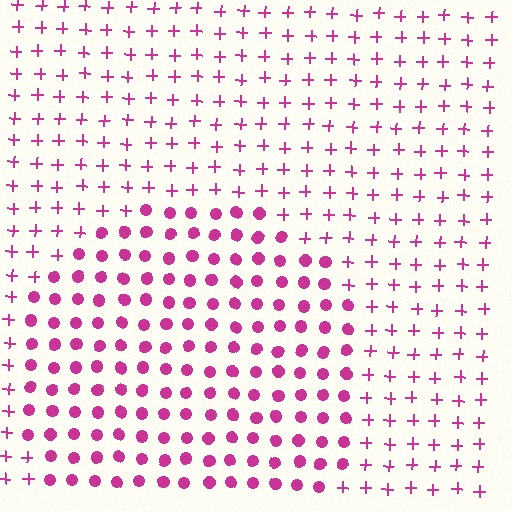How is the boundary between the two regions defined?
The boundary is defined by a change in element shape: circles inside vs. plus signs outside. All elements share the same color and spacing.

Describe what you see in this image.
The image is filled with small magenta elements arranged in a uniform grid. A circle-shaped region contains circles, while the surrounding area contains plus signs. The boundary is defined purely by the change in element shape.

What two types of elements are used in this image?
The image uses circles inside the circle region and plus signs outside it.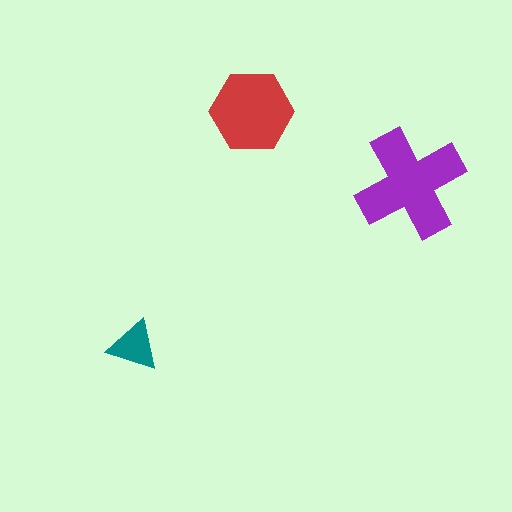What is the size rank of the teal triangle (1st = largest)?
3rd.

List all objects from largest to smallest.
The purple cross, the red hexagon, the teal triangle.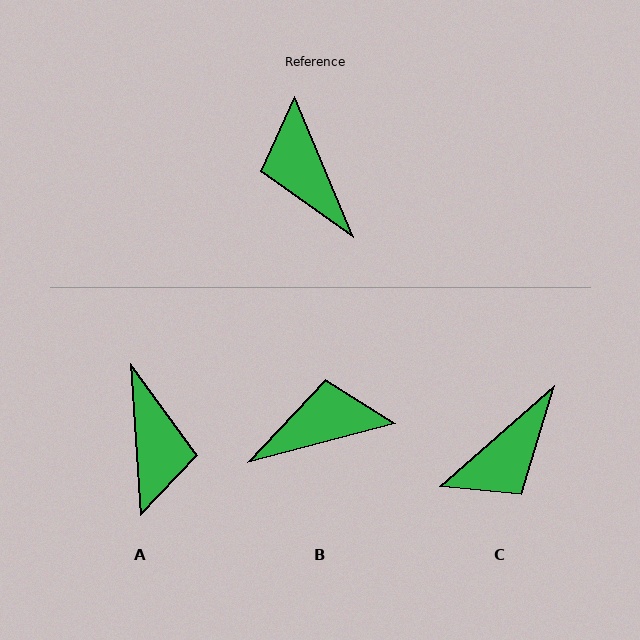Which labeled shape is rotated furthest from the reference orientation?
A, about 161 degrees away.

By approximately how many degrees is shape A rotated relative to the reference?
Approximately 161 degrees counter-clockwise.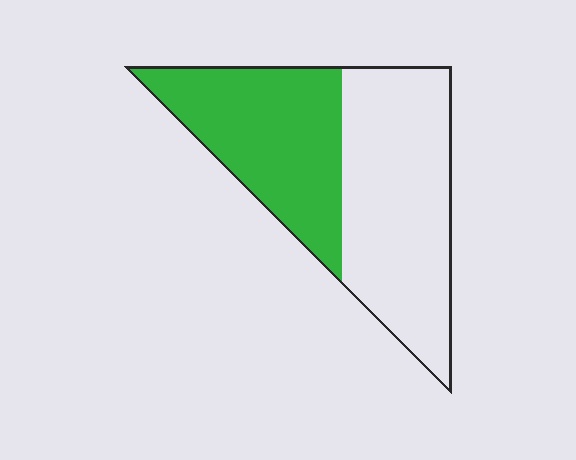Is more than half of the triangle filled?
No.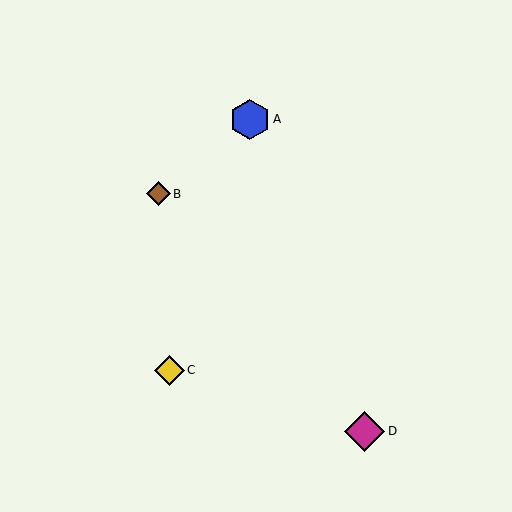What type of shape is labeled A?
Shape A is a blue hexagon.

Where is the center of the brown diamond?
The center of the brown diamond is at (158, 194).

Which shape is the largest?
The blue hexagon (labeled A) is the largest.